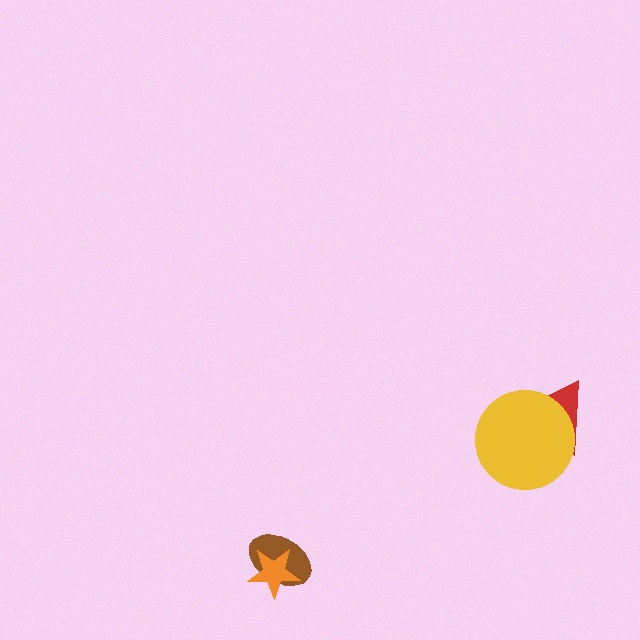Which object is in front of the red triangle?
The yellow circle is in front of the red triangle.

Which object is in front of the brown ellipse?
The orange star is in front of the brown ellipse.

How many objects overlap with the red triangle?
1 object overlaps with the red triangle.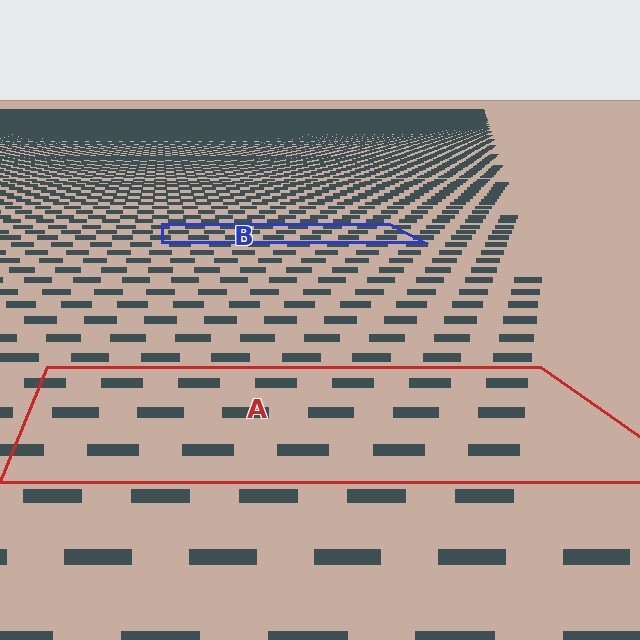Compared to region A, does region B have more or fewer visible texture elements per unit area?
Region B has more texture elements per unit area — they are packed more densely because it is farther away.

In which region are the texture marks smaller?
The texture marks are smaller in region B, because it is farther away.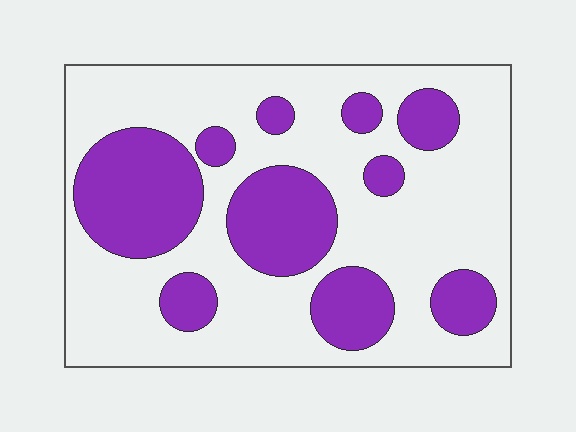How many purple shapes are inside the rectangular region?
10.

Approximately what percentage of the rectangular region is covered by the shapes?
Approximately 30%.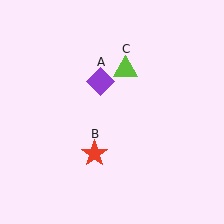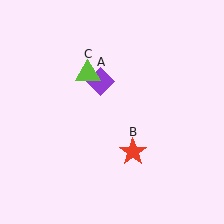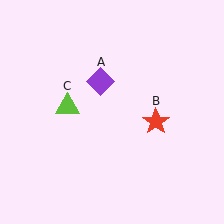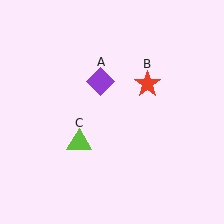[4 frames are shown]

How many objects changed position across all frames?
2 objects changed position: red star (object B), lime triangle (object C).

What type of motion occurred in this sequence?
The red star (object B), lime triangle (object C) rotated counterclockwise around the center of the scene.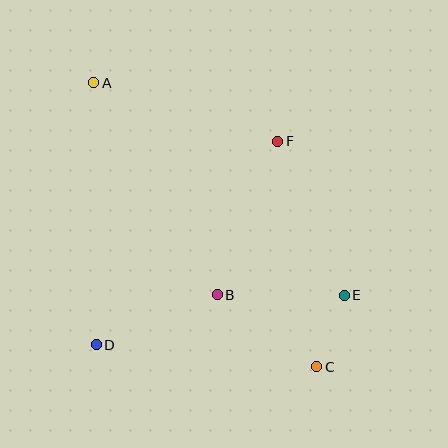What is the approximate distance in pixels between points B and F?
The distance between B and F is approximately 165 pixels.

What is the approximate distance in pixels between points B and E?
The distance between B and E is approximately 127 pixels.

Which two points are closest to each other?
Points C and E are closest to each other.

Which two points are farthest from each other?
Points A and C are farthest from each other.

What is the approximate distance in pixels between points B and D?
The distance between B and D is approximately 131 pixels.